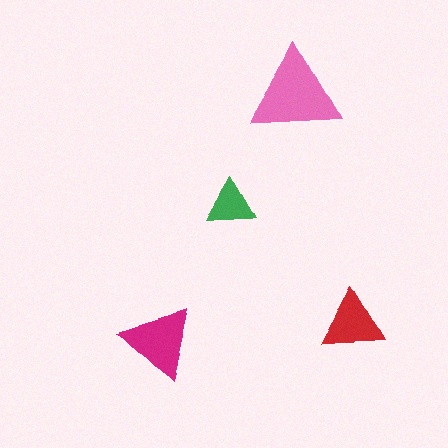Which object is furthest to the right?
The red triangle is rightmost.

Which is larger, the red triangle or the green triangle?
The red one.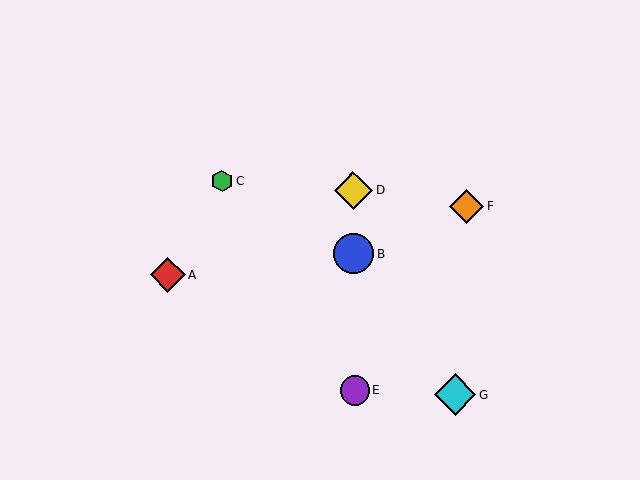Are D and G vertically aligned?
No, D is at x≈353 and G is at x≈455.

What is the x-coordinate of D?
Object D is at x≈353.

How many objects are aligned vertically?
3 objects (B, D, E) are aligned vertically.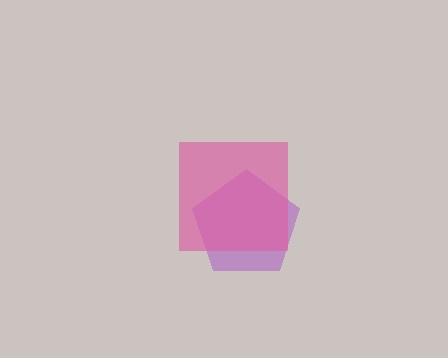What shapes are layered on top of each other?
The layered shapes are: a purple pentagon, a pink square.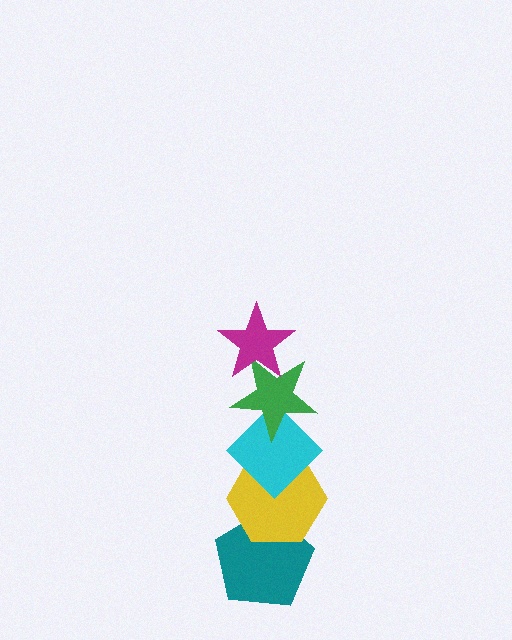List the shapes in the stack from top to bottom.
From top to bottom: the magenta star, the green star, the cyan diamond, the yellow hexagon, the teal pentagon.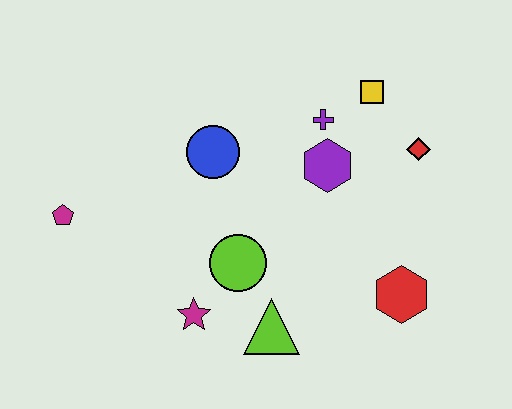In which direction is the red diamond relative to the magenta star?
The red diamond is to the right of the magenta star.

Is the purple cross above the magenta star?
Yes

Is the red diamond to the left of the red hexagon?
No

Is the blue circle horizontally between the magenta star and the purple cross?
Yes